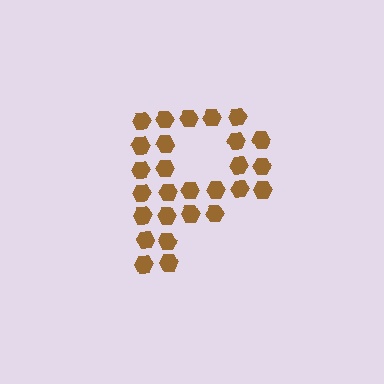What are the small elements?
The small elements are hexagons.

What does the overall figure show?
The overall figure shows the letter P.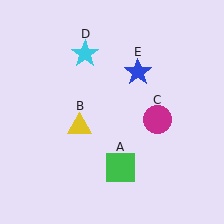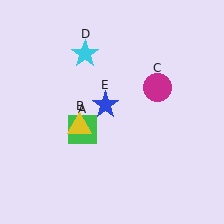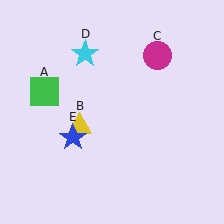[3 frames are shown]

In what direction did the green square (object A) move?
The green square (object A) moved up and to the left.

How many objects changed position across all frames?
3 objects changed position: green square (object A), magenta circle (object C), blue star (object E).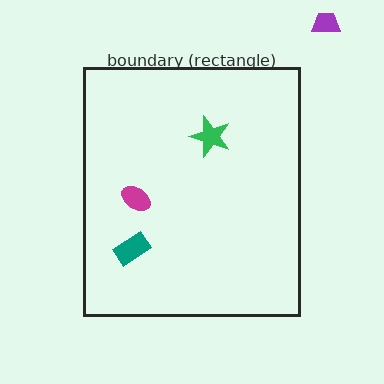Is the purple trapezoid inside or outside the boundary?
Outside.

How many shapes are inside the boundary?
3 inside, 1 outside.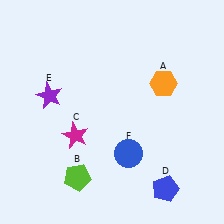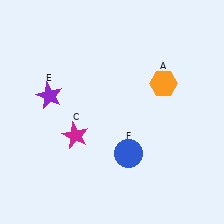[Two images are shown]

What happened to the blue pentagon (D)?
The blue pentagon (D) was removed in Image 2. It was in the bottom-right area of Image 1.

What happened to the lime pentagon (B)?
The lime pentagon (B) was removed in Image 2. It was in the bottom-left area of Image 1.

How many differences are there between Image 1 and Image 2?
There are 2 differences between the two images.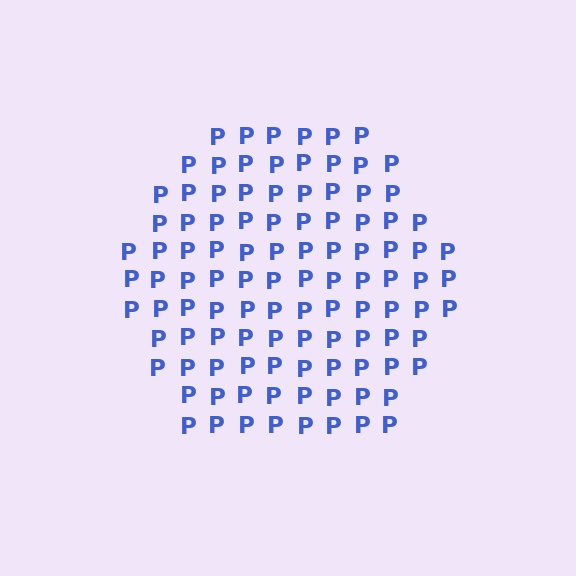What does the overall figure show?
The overall figure shows a hexagon.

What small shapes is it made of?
It is made of small letter P's.